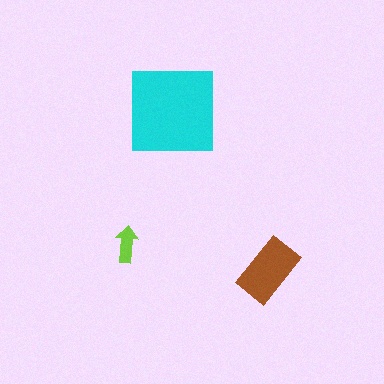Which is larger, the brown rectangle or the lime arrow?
The brown rectangle.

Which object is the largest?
The cyan square.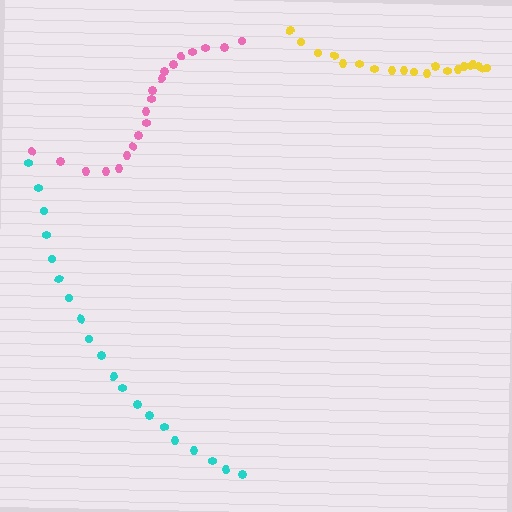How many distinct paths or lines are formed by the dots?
There are 3 distinct paths.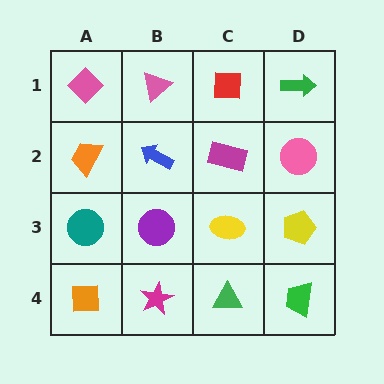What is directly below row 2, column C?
A yellow ellipse.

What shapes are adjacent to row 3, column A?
An orange trapezoid (row 2, column A), an orange square (row 4, column A), a purple circle (row 3, column B).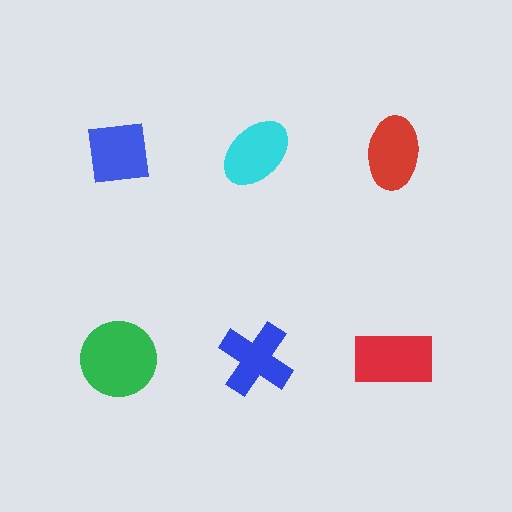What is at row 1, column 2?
A cyan ellipse.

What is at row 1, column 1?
A blue square.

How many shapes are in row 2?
3 shapes.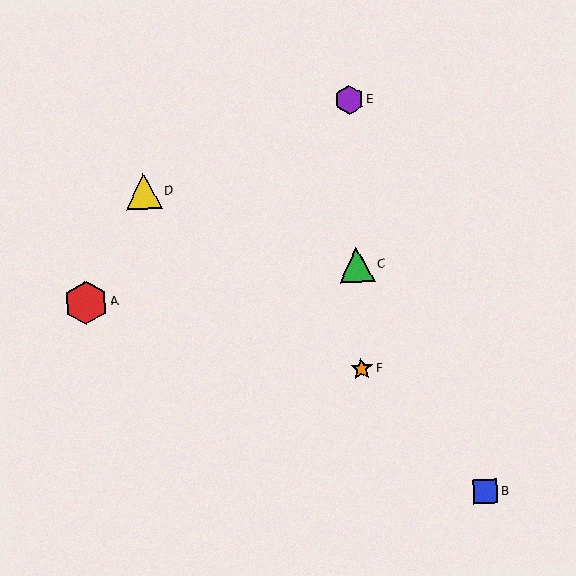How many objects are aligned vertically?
3 objects (C, E, F) are aligned vertically.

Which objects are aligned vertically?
Objects C, E, F are aligned vertically.